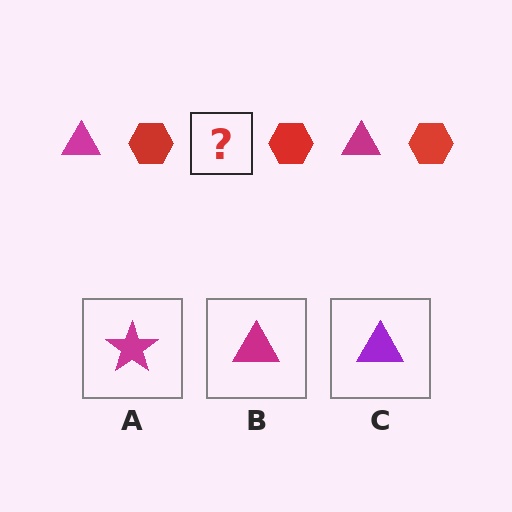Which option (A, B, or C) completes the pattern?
B.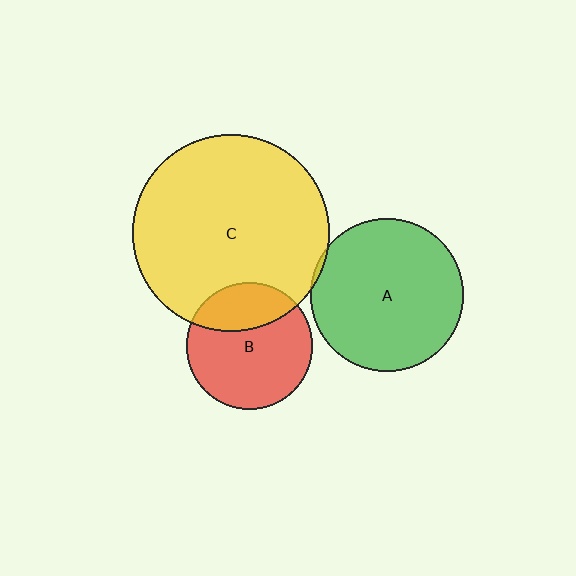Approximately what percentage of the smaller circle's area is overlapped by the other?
Approximately 30%.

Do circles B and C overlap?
Yes.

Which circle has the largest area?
Circle C (yellow).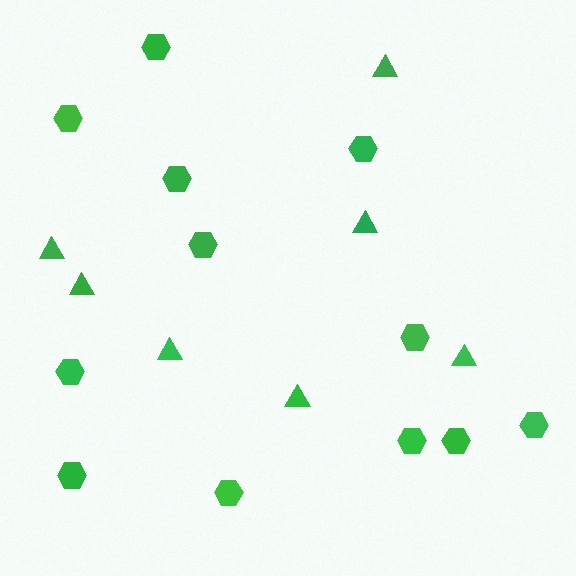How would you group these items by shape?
There are 2 groups: one group of hexagons (12) and one group of triangles (7).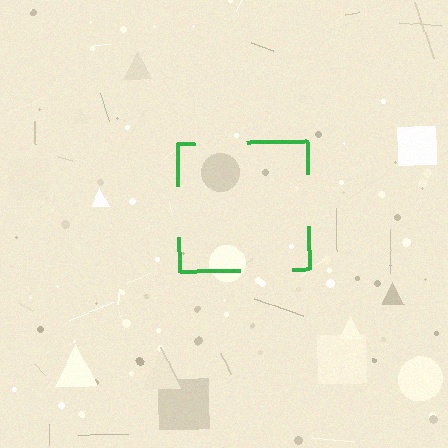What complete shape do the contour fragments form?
The contour fragments form a square.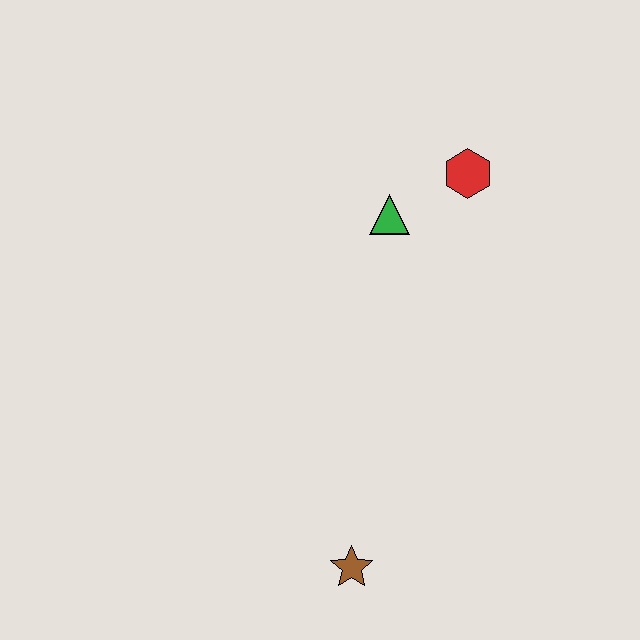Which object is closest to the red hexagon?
The green triangle is closest to the red hexagon.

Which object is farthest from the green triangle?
The brown star is farthest from the green triangle.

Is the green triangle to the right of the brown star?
Yes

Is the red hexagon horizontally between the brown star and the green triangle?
No